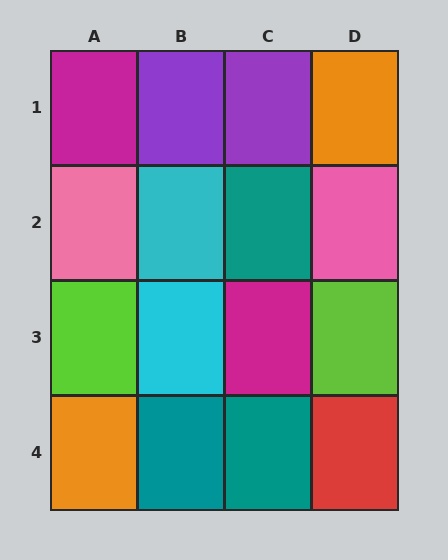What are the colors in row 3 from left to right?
Lime, cyan, magenta, lime.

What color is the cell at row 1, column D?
Orange.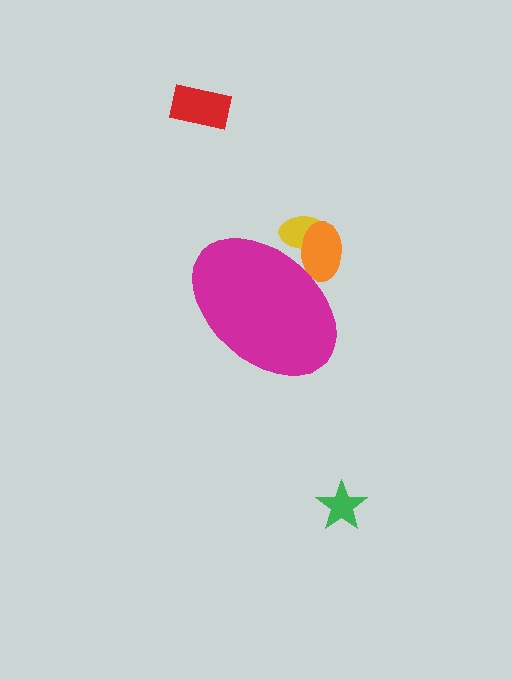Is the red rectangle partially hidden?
No, the red rectangle is fully visible.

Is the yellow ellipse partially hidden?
Yes, the yellow ellipse is partially hidden behind the magenta ellipse.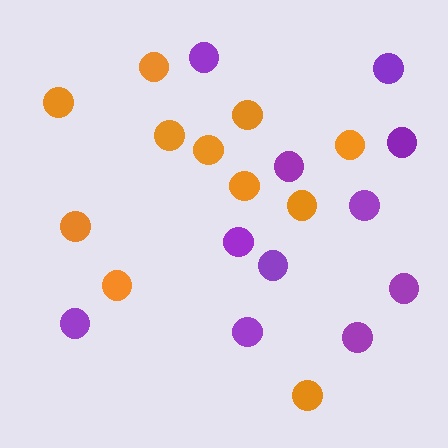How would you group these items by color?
There are 2 groups: one group of orange circles (11) and one group of purple circles (11).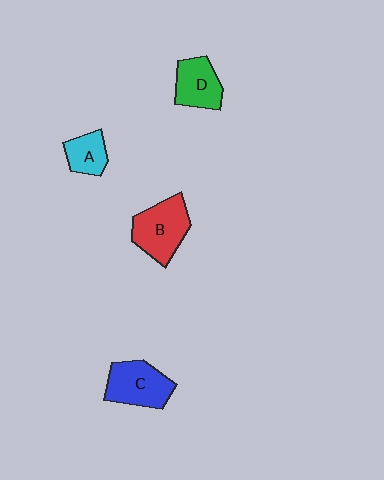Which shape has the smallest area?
Shape A (cyan).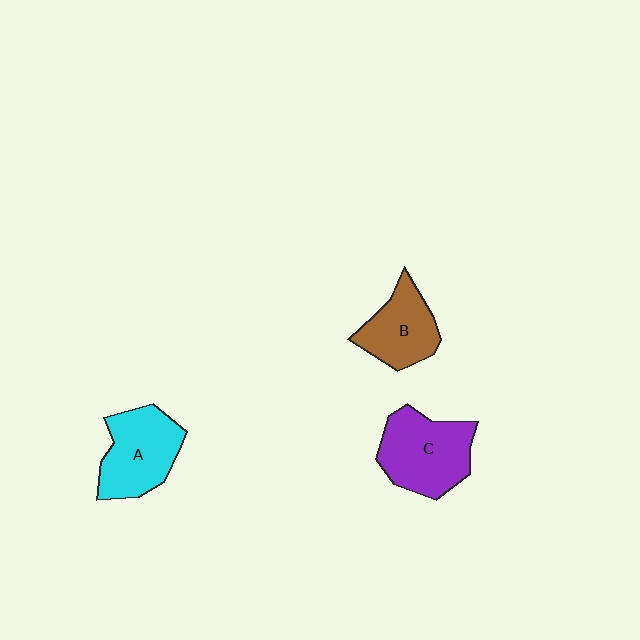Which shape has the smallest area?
Shape B (brown).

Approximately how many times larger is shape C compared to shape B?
Approximately 1.3 times.